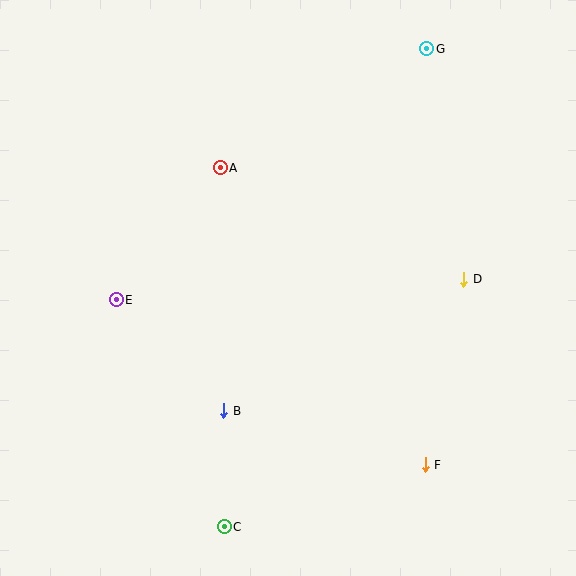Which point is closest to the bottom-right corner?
Point F is closest to the bottom-right corner.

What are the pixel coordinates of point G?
Point G is at (427, 49).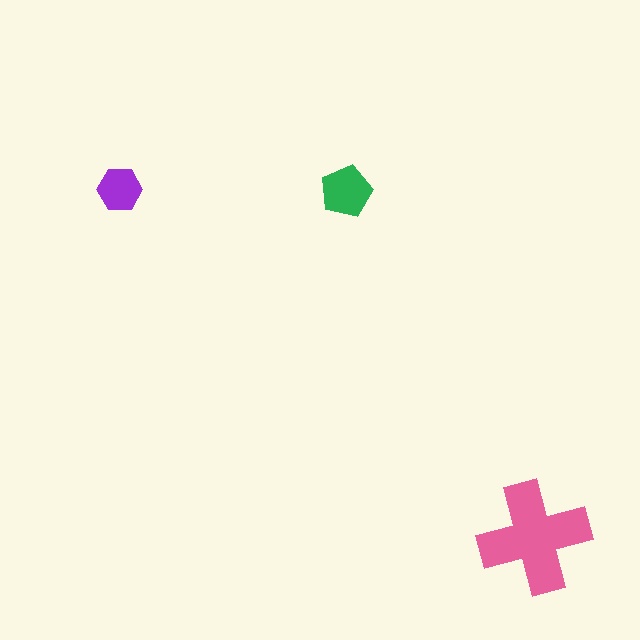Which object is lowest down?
The pink cross is bottommost.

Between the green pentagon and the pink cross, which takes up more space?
The pink cross.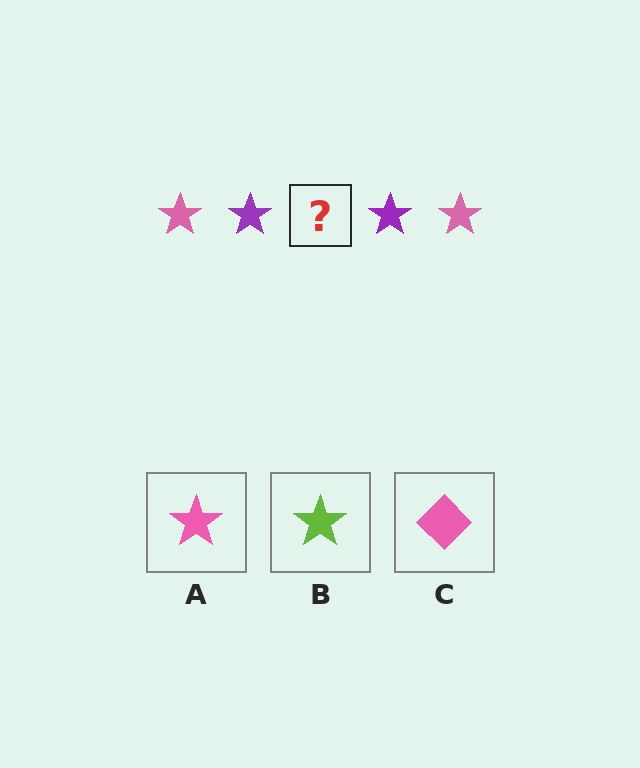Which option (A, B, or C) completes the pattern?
A.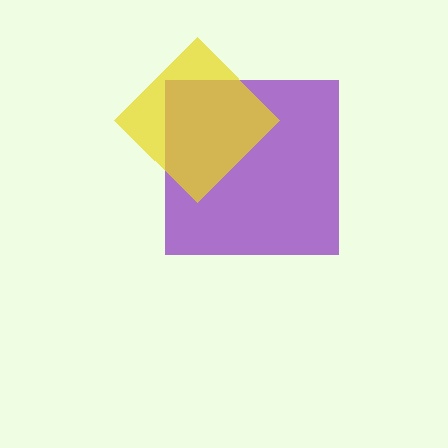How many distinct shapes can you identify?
There are 2 distinct shapes: a purple square, a yellow diamond.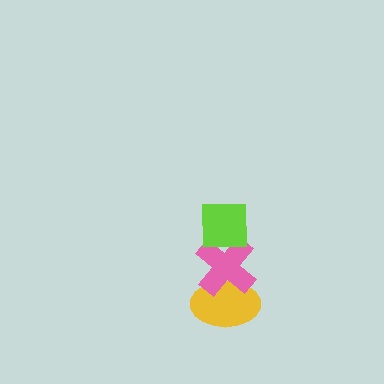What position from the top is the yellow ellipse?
The yellow ellipse is 3rd from the top.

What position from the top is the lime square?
The lime square is 1st from the top.